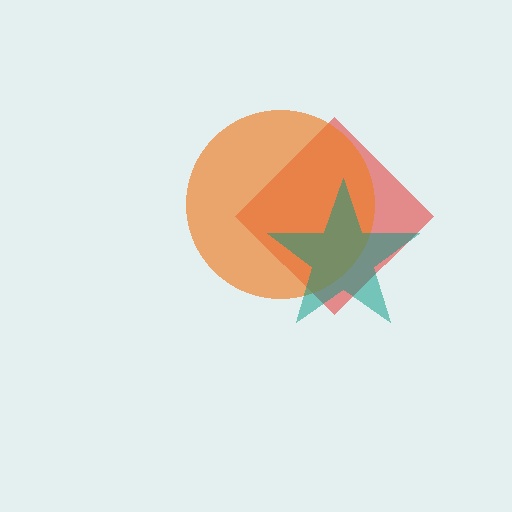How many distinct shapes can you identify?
There are 3 distinct shapes: a red diamond, an orange circle, a teal star.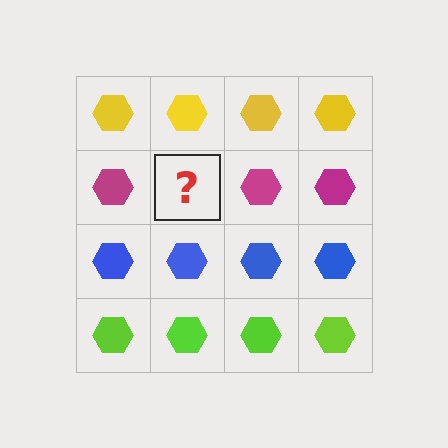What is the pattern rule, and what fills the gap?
The rule is that each row has a consistent color. The gap should be filled with a magenta hexagon.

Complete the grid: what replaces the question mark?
The question mark should be replaced with a magenta hexagon.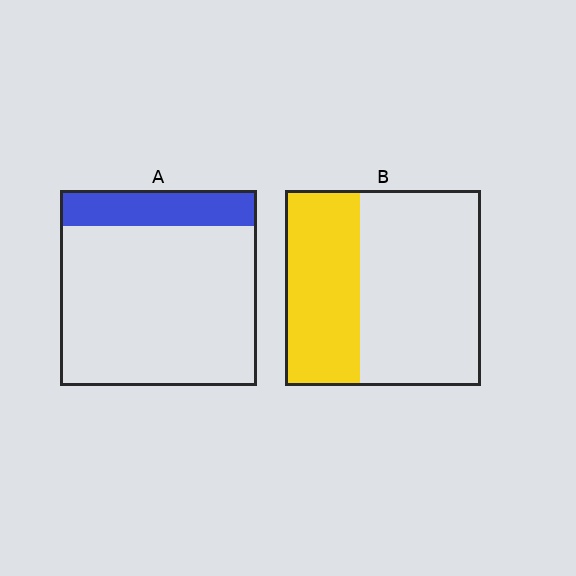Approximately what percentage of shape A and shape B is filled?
A is approximately 20% and B is approximately 40%.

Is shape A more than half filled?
No.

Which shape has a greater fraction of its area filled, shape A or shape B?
Shape B.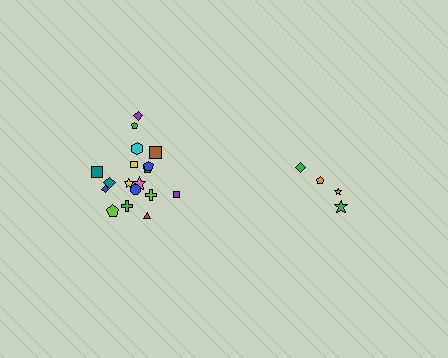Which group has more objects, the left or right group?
The left group.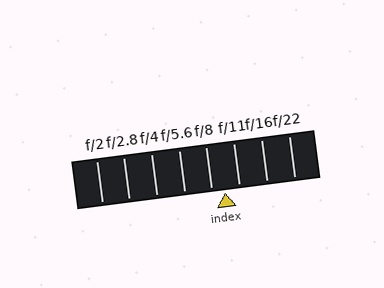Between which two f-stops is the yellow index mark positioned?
The index mark is between f/8 and f/11.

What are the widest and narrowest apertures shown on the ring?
The widest aperture shown is f/2 and the narrowest is f/22.